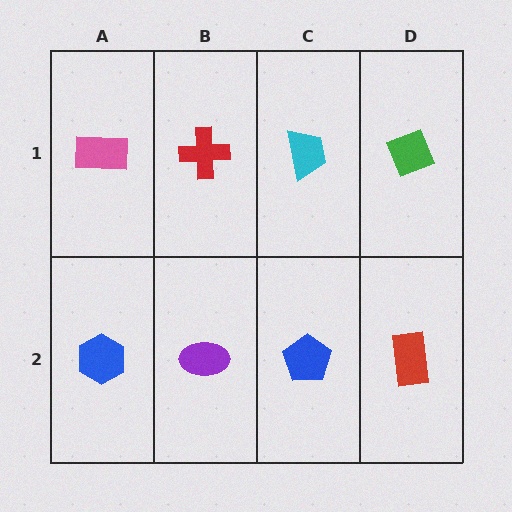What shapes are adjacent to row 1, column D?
A red rectangle (row 2, column D), a cyan trapezoid (row 1, column C).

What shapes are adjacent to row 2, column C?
A cyan trapezoid (row 1, column C), a purple ellipse (row 2, column B), a red rectangle (row 2, column D).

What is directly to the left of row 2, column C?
A purple ellipse.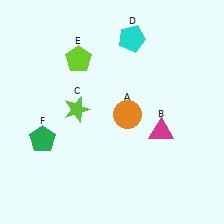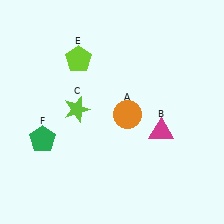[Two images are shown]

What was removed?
The cyan pentagon (D) was removed in Image 2.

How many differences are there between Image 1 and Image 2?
There is 1 difference between the two images.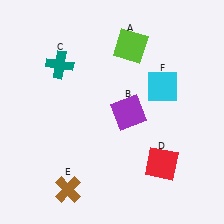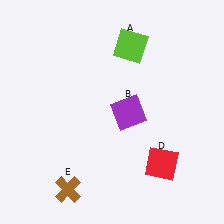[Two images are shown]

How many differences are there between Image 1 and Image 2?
There are 2 differences between the two images.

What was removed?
The teal cross (C), the cyan square (F) were removed in Image 2.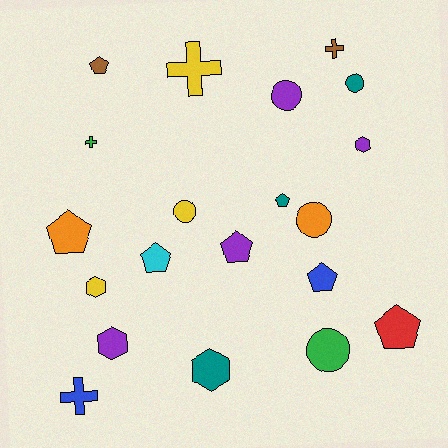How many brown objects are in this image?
There are 2 brown objects.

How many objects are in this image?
There are 20 objects.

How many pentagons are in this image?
There are 7 pentagons.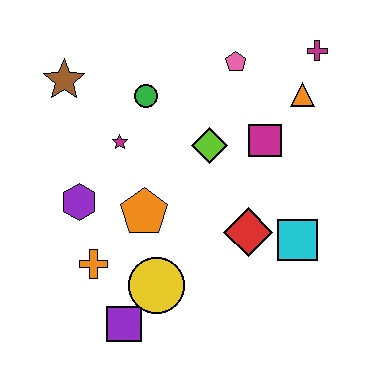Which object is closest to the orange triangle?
The magenta cross is closest to the orange triangle.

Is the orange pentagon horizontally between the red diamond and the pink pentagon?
No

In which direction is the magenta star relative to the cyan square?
The magenta star is to the left of the cyan square.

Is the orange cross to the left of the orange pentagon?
Yes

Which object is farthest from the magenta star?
The magenta cross is farthest from the magenta star.